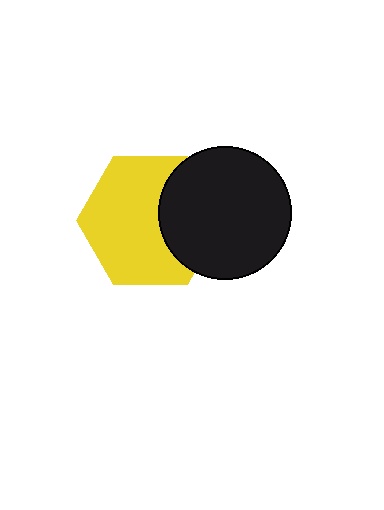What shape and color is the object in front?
The object in front is a black circle.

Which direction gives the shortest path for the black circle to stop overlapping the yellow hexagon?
Moving right gives the shortest separation.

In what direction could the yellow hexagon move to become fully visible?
The yellow hexagon could move left. That would shift it out from behind the black circle entirely.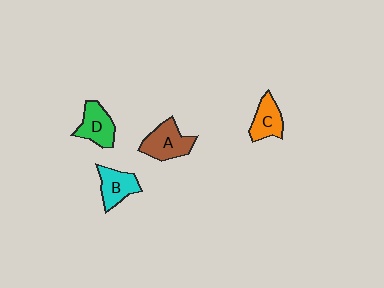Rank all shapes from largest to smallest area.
From largest to smallest: A (brown), D (green), B (cyan), C (orange).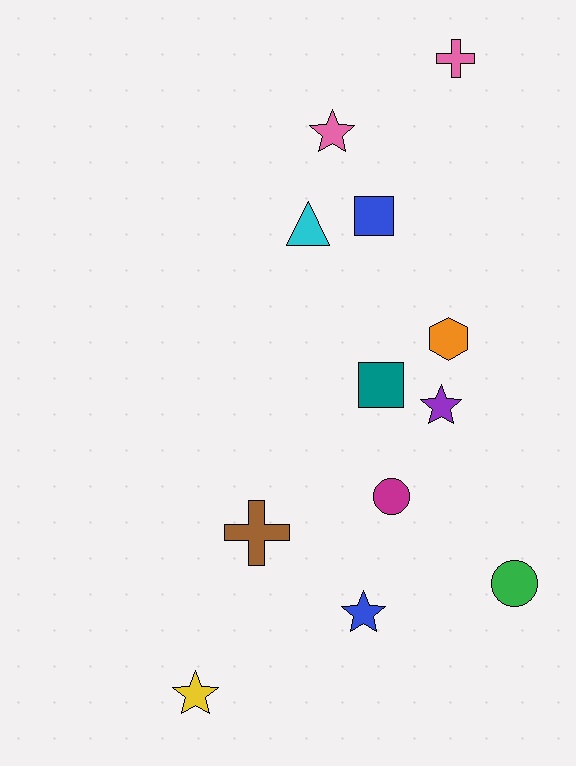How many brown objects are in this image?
There is 1 brown object.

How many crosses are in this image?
There are 2 crosses.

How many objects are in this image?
There are 12 objects.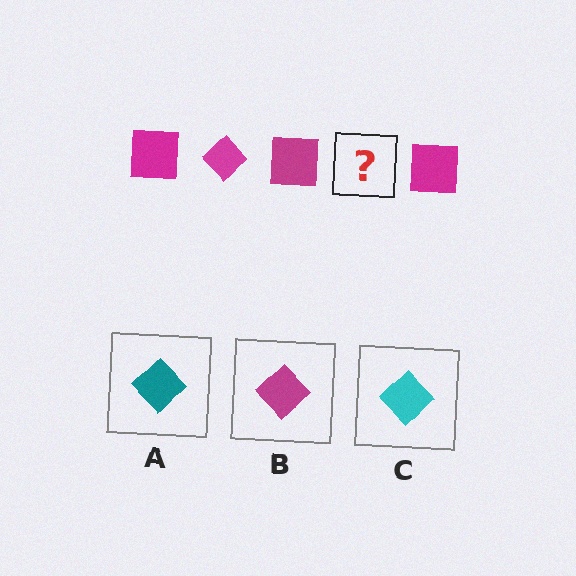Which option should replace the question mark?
Option B.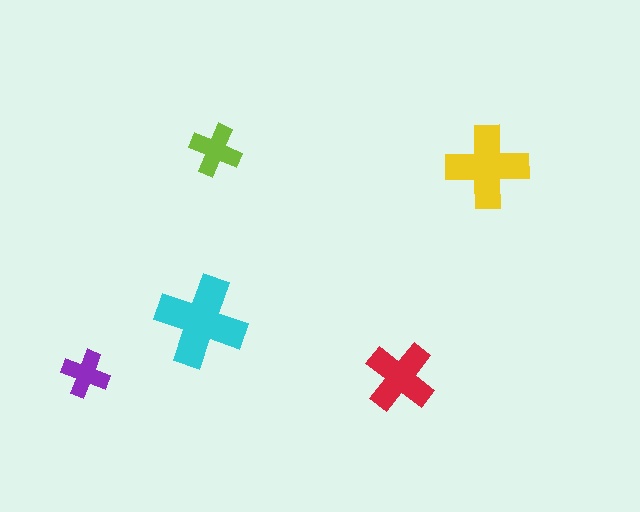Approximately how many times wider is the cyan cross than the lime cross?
About 1.5 times wider.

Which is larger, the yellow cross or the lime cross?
The yellow one.